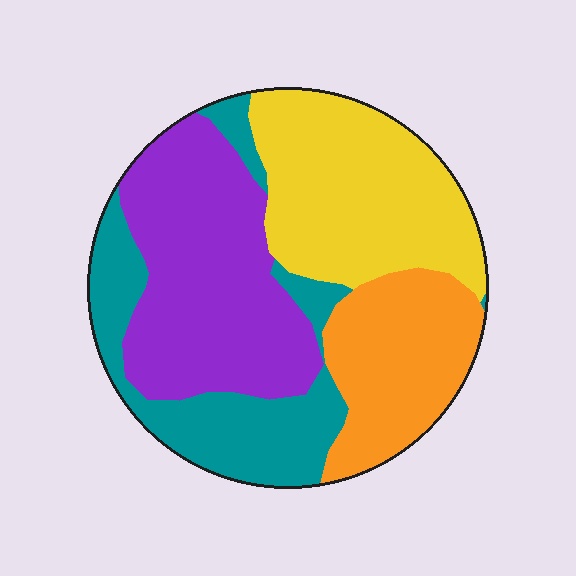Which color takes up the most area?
Purple, at roughly 30%.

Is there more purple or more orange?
Purple.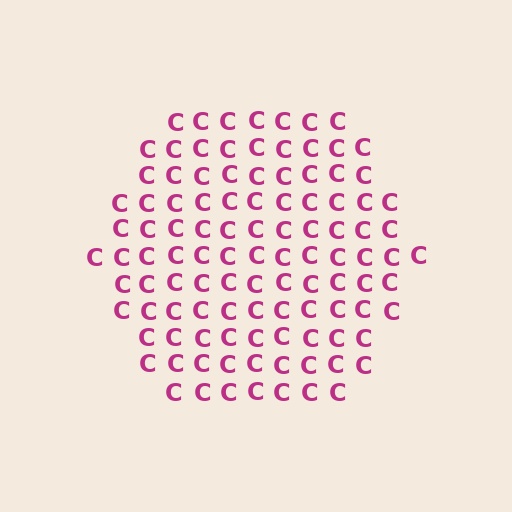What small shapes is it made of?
It is made of small letter C's.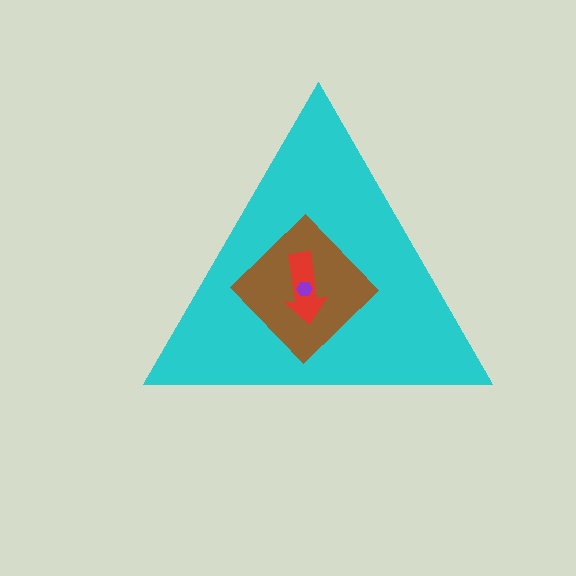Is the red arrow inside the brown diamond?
Yes.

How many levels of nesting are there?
4.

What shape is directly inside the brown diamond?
The red arrow.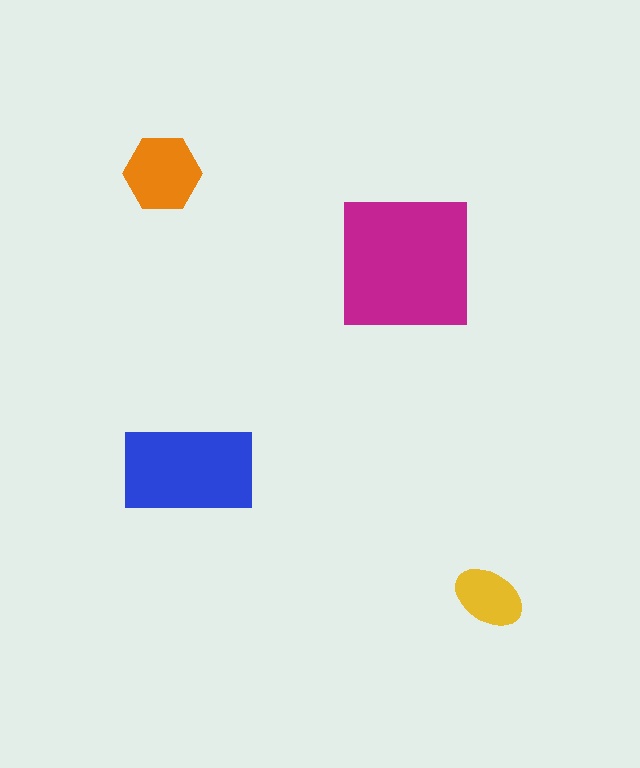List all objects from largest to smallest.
The magenta square, the blue rectangle, the orange hexagon, the yellow ellipse.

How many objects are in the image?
There are 4 objects in the image.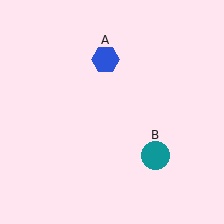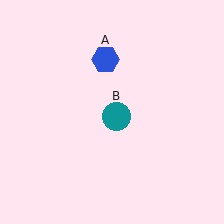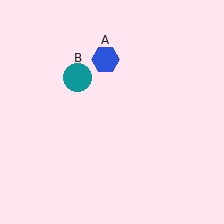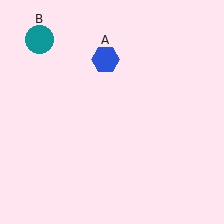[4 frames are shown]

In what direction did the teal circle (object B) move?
The teal circle (object B) moved up and to the left.